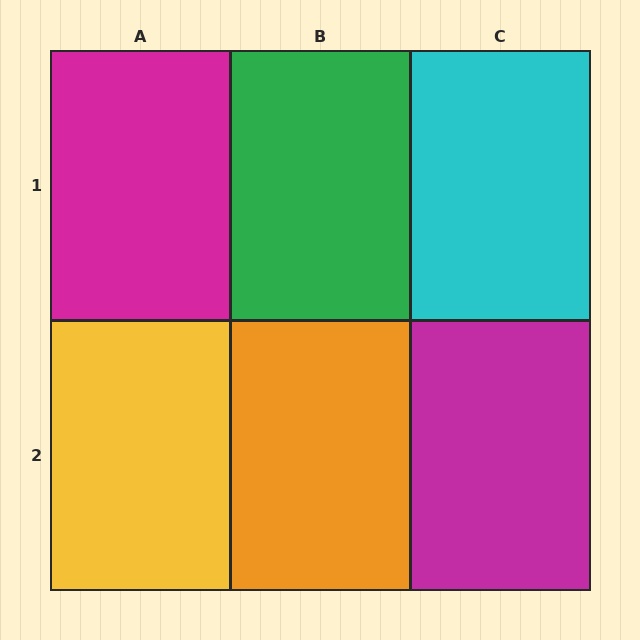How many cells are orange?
1 cell is orange.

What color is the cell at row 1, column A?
Magenta.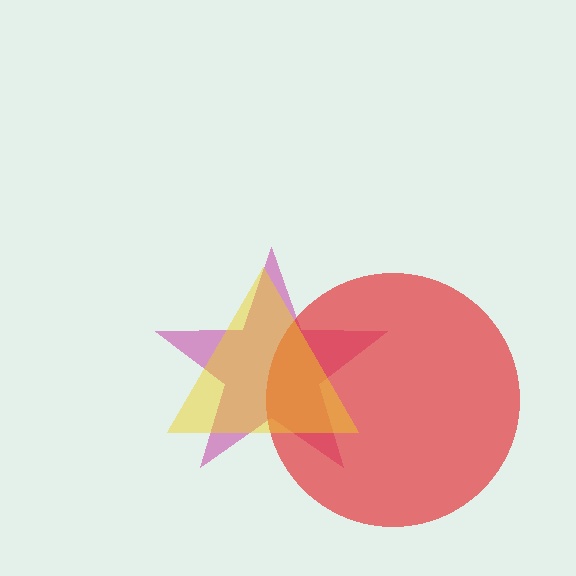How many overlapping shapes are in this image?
There are 3 overlapping shapes in the image.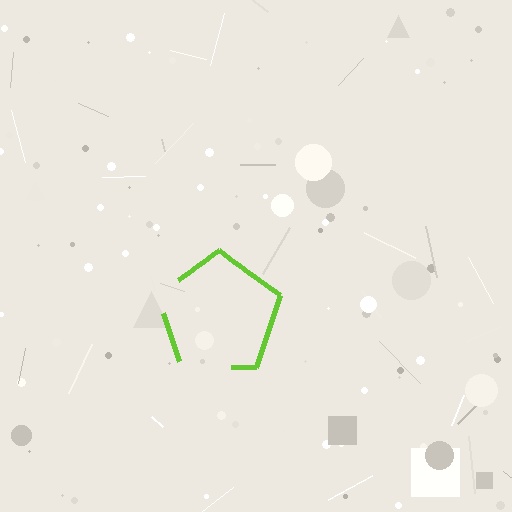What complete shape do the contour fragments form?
The contour fragments form a pentagon.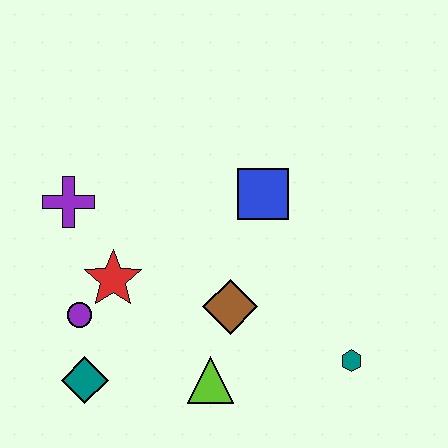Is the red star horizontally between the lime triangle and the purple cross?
Yes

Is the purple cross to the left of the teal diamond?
Yes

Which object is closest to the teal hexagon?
The brown diamond is closest to the teal hexagon.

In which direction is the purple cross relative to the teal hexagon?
The purple cross is to the left of the teal hexagon.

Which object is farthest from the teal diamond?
The teal hexagon is farthest from the teal diamond.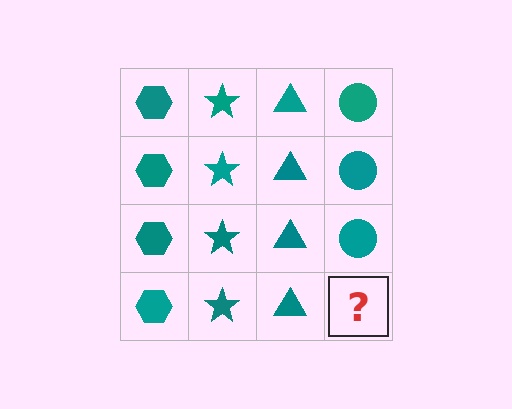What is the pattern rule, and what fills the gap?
The rule is that each column has a consistent shape. The gap should be filled with a teal circle.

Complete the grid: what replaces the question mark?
The question mark should be replaced with a teal circle.